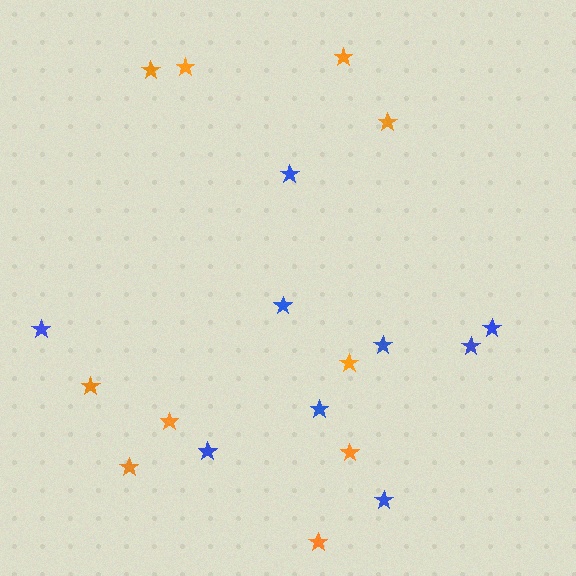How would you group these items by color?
There are 2 groups: one group of blue stars (9) and one group of orange stars (10).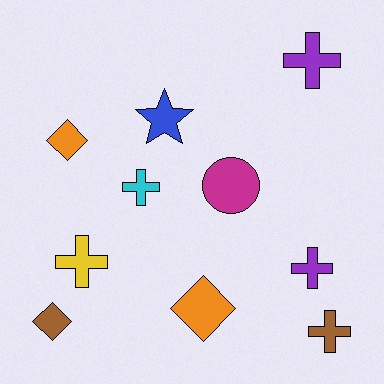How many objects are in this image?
There are 10 objects.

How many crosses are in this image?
There are 5 crosses.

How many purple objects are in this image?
There are 2 purple objects.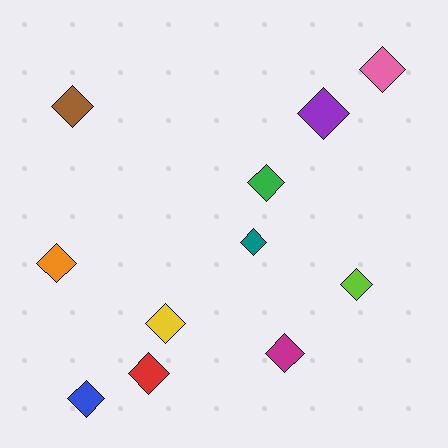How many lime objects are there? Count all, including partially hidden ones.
There is 1 lime object.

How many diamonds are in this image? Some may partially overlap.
There are 11 diamonds.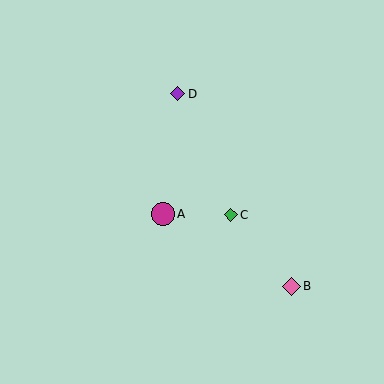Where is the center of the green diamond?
The center of the green diamond is at (231, 215).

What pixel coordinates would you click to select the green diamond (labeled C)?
Click at (231, 215) to select the green diamond C.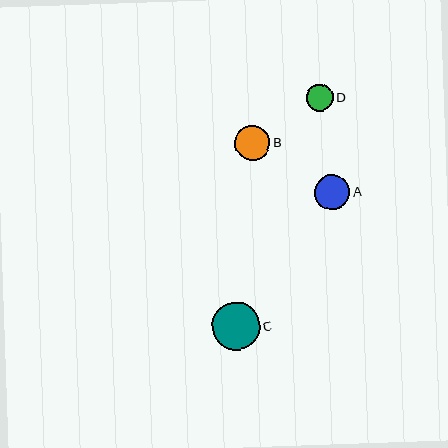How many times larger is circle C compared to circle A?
Circle C is approximately 1.3 times the size of circle A.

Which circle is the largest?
Circle C is the largest with a size of approximately 48 pixels.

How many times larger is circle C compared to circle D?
Circle C is approximately 1.8 times the size of circle D.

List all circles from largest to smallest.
From largest to smallest: C, A, B, D.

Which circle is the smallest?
Circle D is the smallest with a size of approximately 27 pixels.